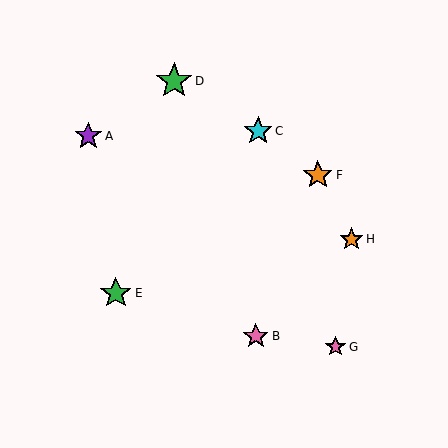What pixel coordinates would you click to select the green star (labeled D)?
Click at (174, 81) to select the green star D.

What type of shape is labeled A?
Shape A is a purple star.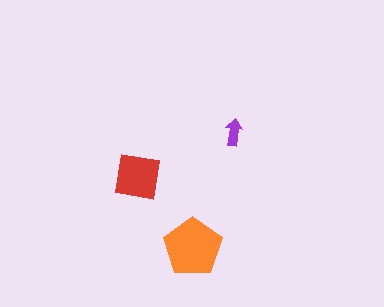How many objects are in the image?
There are 3 objects in the image.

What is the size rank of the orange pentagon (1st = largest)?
1st.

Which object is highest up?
The purple arrow is topmost.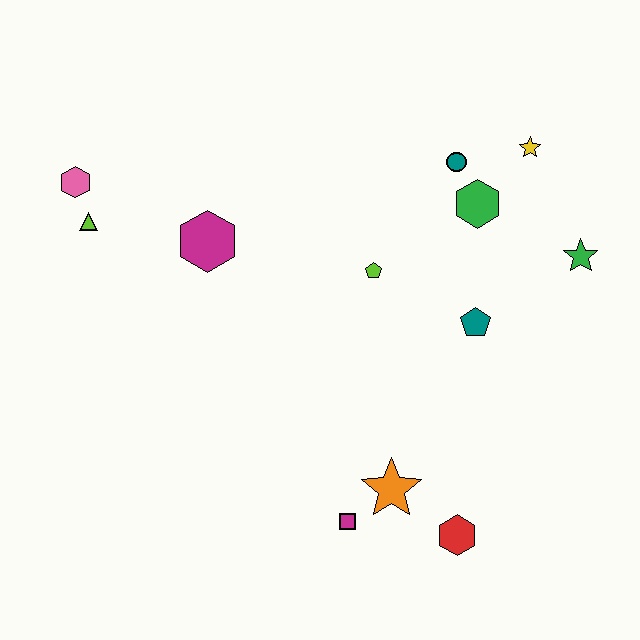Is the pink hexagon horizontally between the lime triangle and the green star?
No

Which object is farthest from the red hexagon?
The pink hexagon is farthest from the red hexagon.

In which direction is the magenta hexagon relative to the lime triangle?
The magenta hexagon is to the right of the lime triangle.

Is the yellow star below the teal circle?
No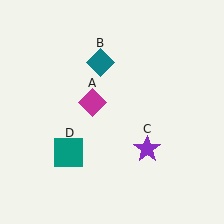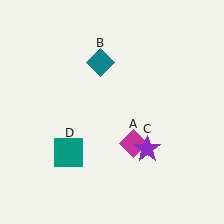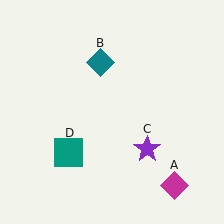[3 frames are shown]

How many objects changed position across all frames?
1 object changed position: magenta diamond (object A).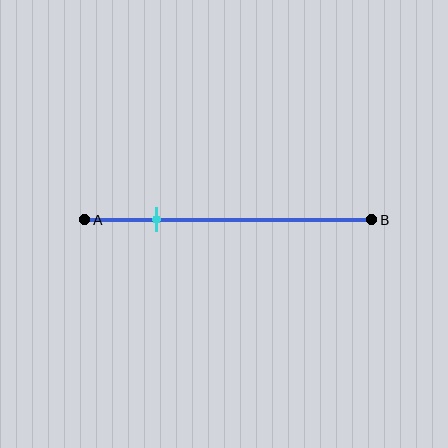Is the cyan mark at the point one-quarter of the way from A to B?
Yes, the mark is approximately at the one-quarter point.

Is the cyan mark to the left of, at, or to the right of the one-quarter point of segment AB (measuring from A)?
The cyan mark is approximately at the one-quarter point of segment AB.